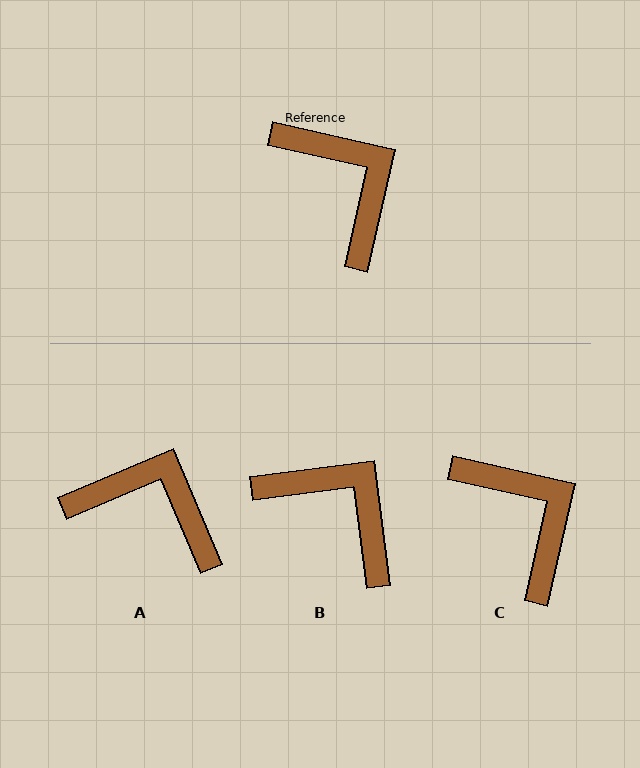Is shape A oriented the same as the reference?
No, it is off by about 36 degrees.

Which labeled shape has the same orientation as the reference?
C.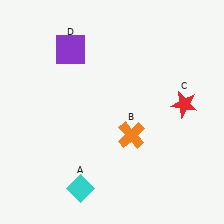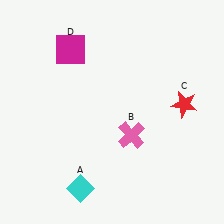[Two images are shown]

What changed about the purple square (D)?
In Image 1, D is purple. In Image 2, it changed to magenta.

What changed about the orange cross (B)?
In Image 1, B is orange. In Image 2, it changed to pink.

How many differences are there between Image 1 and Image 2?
There are 2 differences between the two images.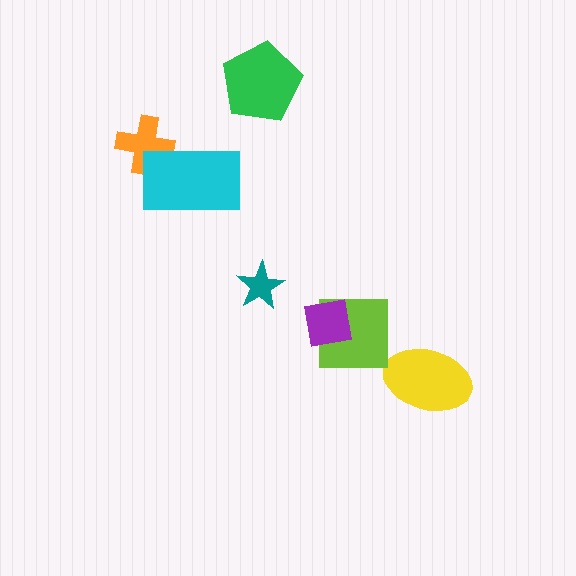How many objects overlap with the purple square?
1 object overlaps with the purple square.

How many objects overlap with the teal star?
0 objects overlap with the teal star.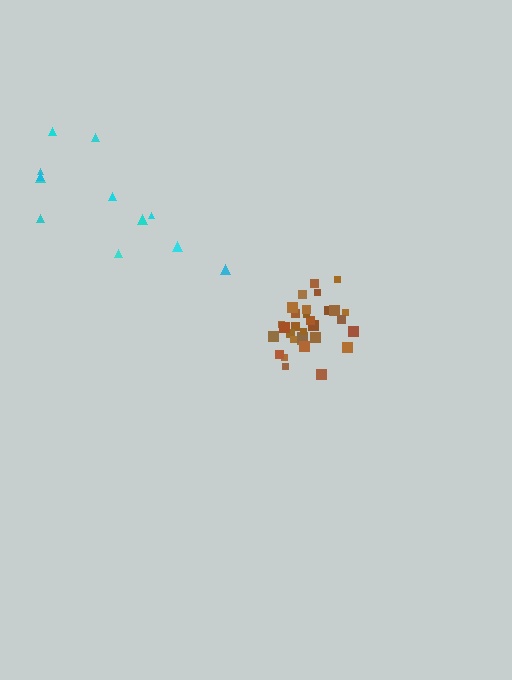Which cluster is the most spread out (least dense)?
Cyan.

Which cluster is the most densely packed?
Brown.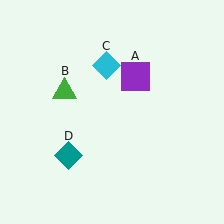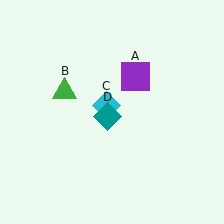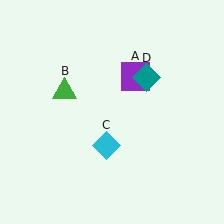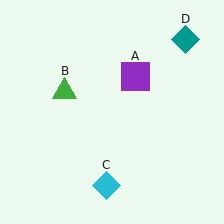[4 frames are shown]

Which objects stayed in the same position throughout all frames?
Purple square (object A) and green triangle (object B) remained stationary.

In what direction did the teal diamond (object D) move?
The teal diamond (object D) moved up and to the right.